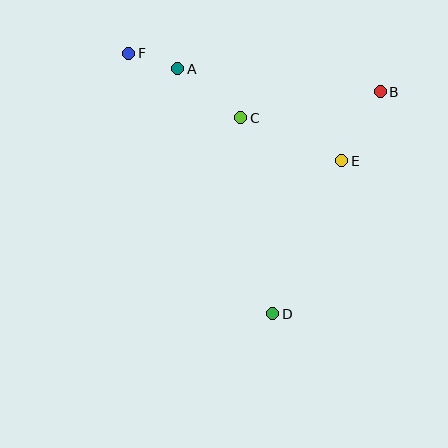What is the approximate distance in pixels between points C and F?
The distance between C and F is approximately 129 pixels.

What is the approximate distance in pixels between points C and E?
The distance between C and E is approximately 110 pixels.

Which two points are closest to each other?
Points A and F are closest to each other.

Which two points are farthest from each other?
Points D and F are farthest from each other.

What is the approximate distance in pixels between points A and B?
The distance between A and B is approximately 204 pixels.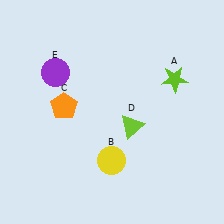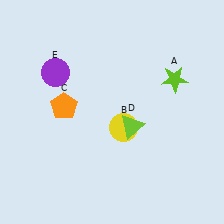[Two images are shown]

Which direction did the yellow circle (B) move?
The yellow circle (B) moved up.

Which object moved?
The yellow circle (B) moved up.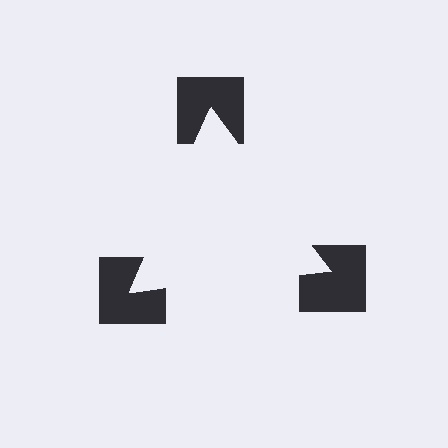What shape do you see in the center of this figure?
An illusory triangle — its edges are inferred from the aligned wedge cuts in the notched squares, not physically drawn.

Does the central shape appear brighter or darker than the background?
It typically appears slightly brighter than the background, even though no actual brightness change is drawn.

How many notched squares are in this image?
There are 3 — one at each vertex of the illusory triangle.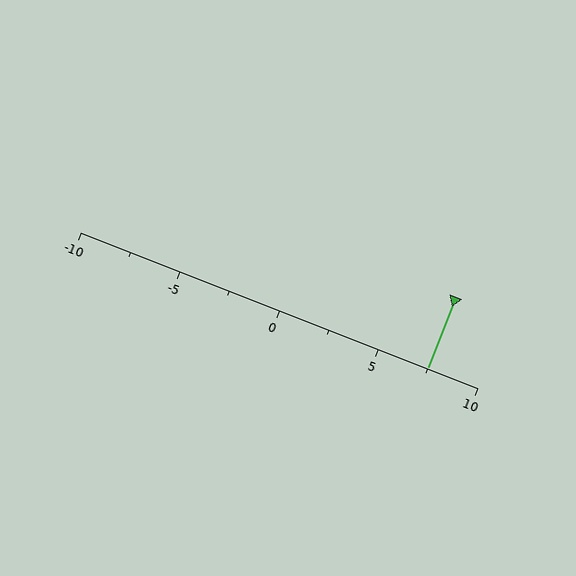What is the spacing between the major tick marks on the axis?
The major ticks are spaced 5 apart.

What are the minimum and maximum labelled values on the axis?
The axis runs from -10 to 10.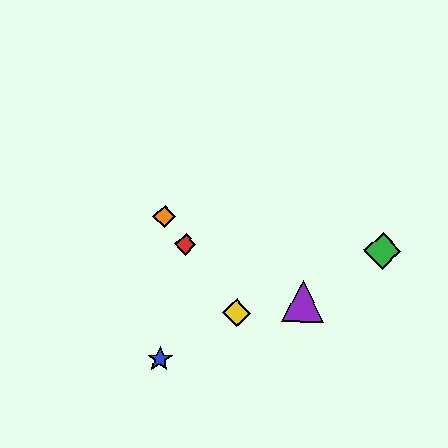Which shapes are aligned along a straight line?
The red diamond, the yellow diamond, the orange diamond are aligned along a straight line.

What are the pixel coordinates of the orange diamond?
The orange diamond is at (164, 217).